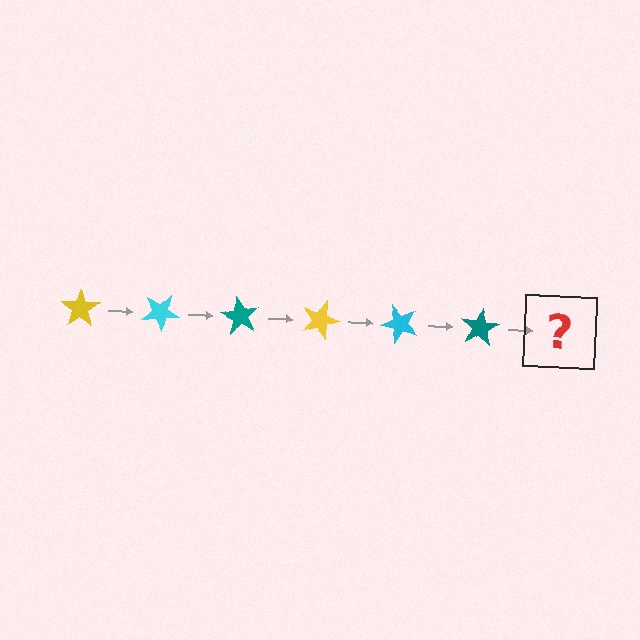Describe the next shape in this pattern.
It should be a yellow star, rotated 180 degrees from the start.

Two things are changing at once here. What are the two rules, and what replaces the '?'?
The two rules are that it rotates 30 degrees each step and the color cycles through yellow, cyan, and teal. The '?' should be a yellow star, rotated 180 degrees from the start.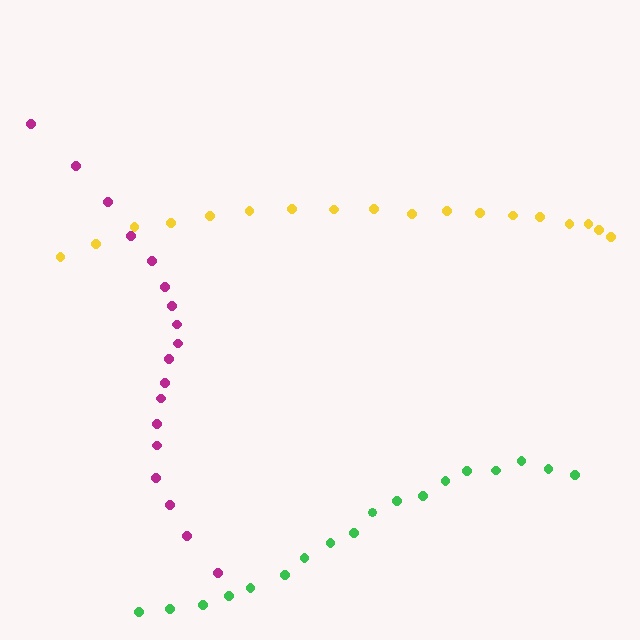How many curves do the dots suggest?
There are 3 distinct paths.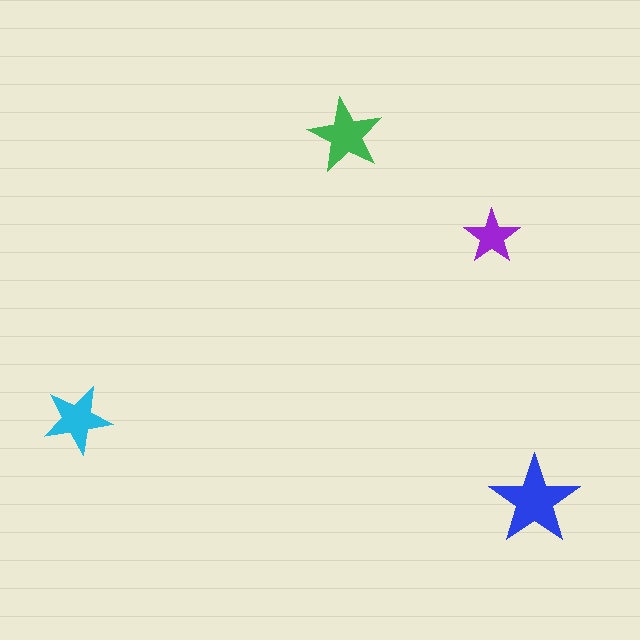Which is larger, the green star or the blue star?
The blue one.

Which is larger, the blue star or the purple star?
The blue one.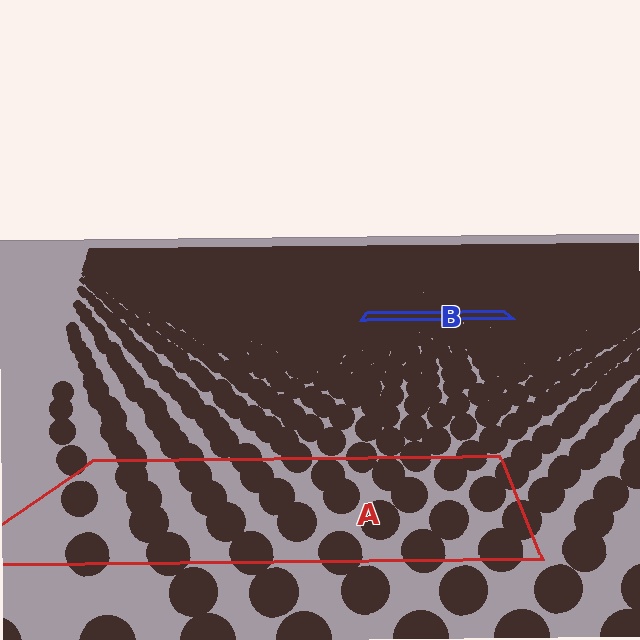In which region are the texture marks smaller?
The texture marks are smaller in region B, because it is farther away.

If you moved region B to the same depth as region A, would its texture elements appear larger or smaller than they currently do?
They would appear larger. At a closer depth, the same texture elements are projected at a bigger on-screen size.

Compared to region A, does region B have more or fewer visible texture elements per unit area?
Region B has more texture elements per unit area — they are packed more densely because it is farther away.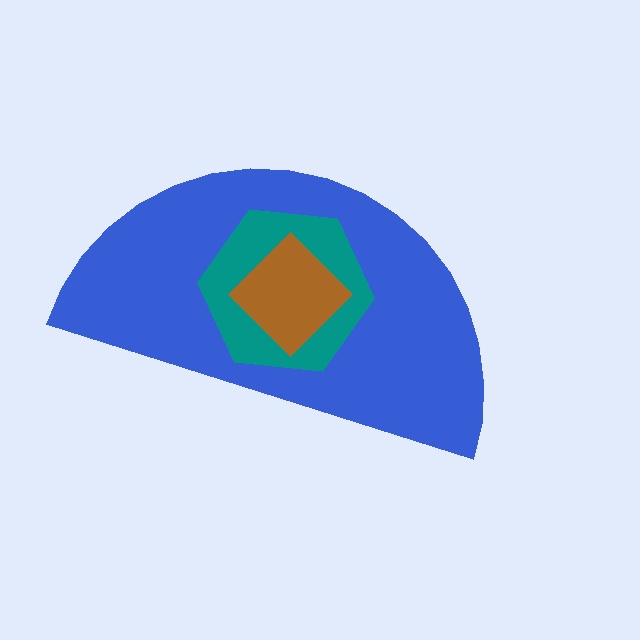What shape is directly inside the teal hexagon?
The brown diamond.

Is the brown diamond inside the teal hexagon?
Yes.